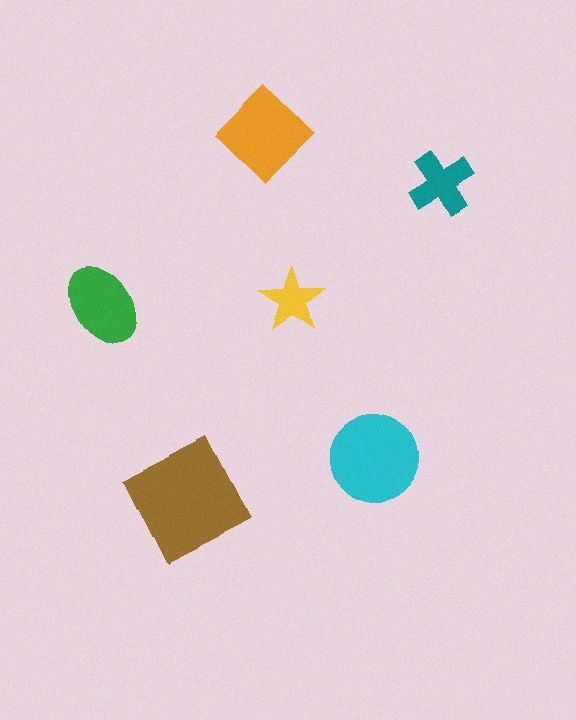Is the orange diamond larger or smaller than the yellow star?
Larger.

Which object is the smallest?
The yellow star.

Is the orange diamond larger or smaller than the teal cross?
Larger.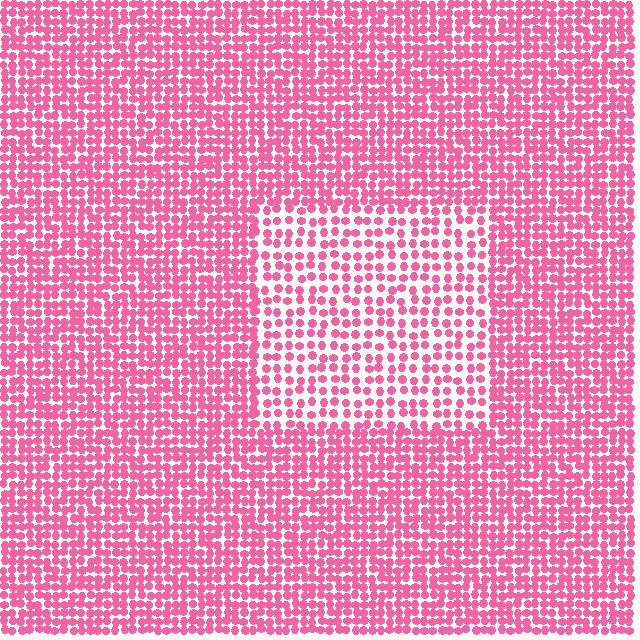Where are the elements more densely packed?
The elements are more densely packed outside the rectangle boundary.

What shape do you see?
I see a rectangle.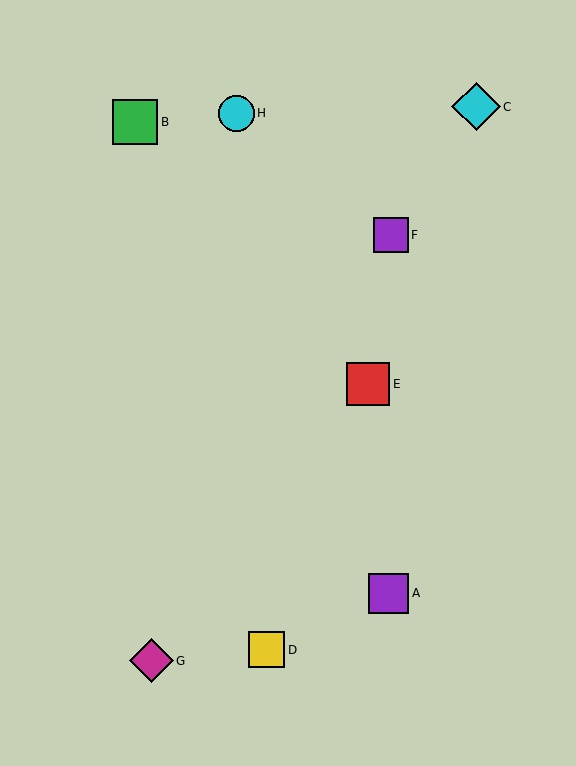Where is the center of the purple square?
The center of the purple square is at (389, 593).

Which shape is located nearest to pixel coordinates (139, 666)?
The magenta diamond (labeled G) at (152, 661) is nearest to that location.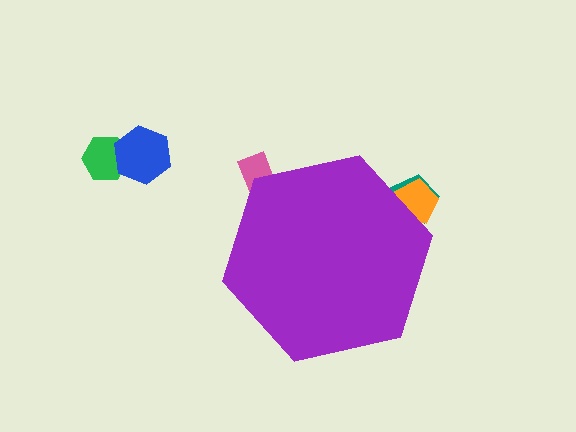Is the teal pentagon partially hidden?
Yes, the teal pentagon is partially hidden behind the purple hexagon.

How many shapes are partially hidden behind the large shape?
3 shapes are partially hidden.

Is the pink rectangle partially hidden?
Yes, the pink rectangle is partially hidden behind the purple hexagon.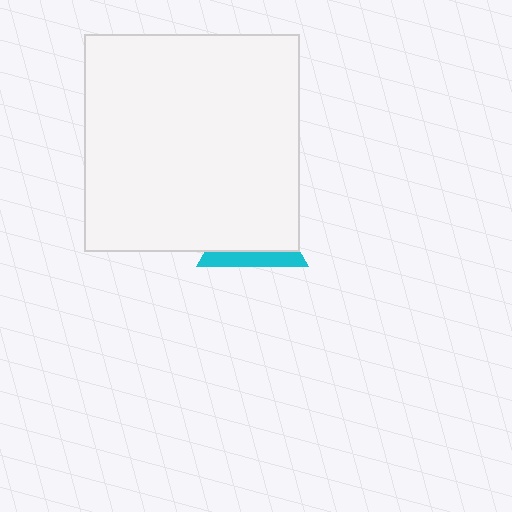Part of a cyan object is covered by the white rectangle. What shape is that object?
It is a triangle.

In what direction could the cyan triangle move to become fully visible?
The cyan triangle could move down. That would shift it out from behind the white rectangle entirely.